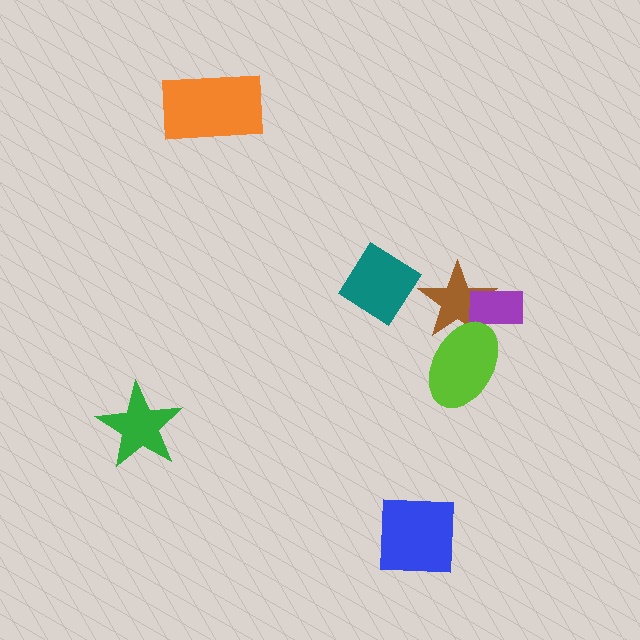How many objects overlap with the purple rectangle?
1 object overlaps with the purple rectangle.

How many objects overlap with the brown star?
2 objects overlap with the brown star.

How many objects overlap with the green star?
0 objects overlap with the green star.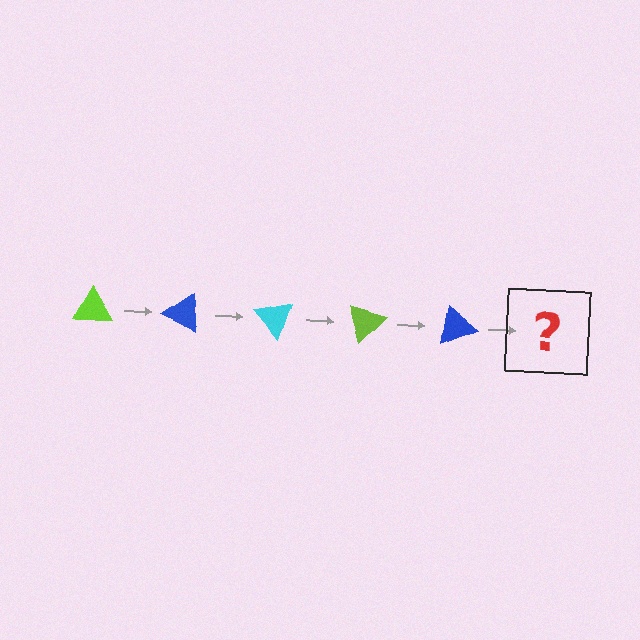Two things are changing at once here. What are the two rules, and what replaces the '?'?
The two rules are that it rotates 25 degrees each step and the color cycles through lime, blue, and cyan. The '?' should be a cyan triangle, rotated 125 degrees from the start.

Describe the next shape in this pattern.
It should be a cyan triangle, rotated 125 degrees from the start.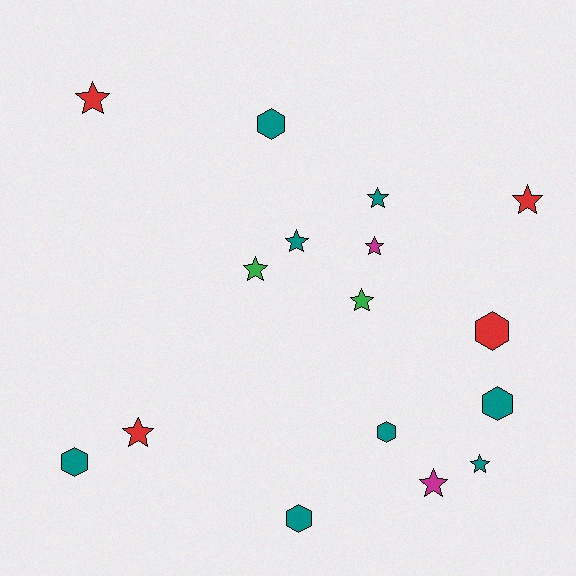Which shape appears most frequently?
Star, with 10 objects.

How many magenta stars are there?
There are 2 magenta stars.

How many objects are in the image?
There are 16 objects.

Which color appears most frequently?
Teal, with 8 objects.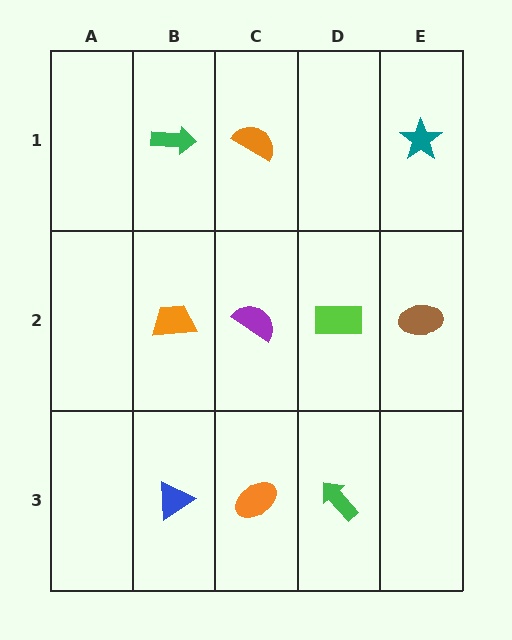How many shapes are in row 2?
4 shapes.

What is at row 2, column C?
A purple semicircle.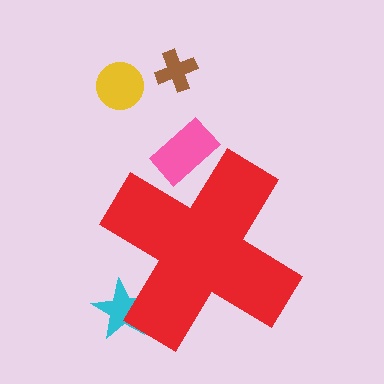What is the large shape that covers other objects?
A red cross.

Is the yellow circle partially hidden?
No, the yellow circle is fully visible.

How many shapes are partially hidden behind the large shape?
2 shapes are partially hidden.